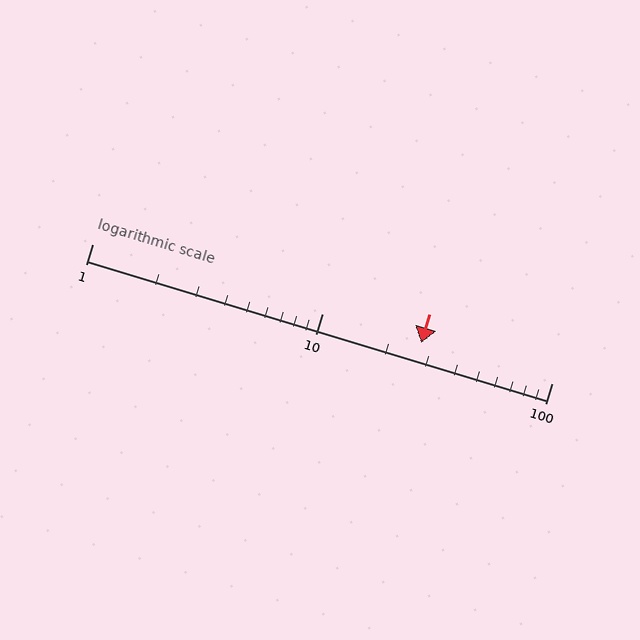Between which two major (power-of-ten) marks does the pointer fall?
The pointer is between 10 and 100.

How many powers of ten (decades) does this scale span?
The scale spans 2 decades, from 1 to 100.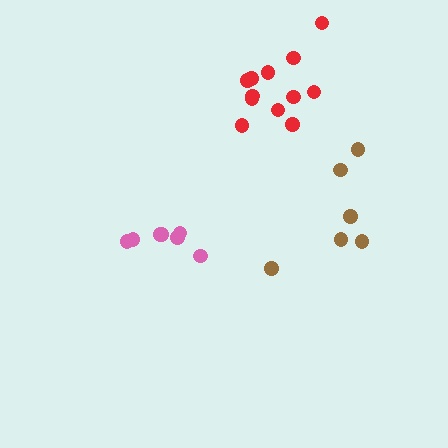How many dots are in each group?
Group 1: 7 dots, Group 2: 12 dots, Group 3: 6 dots (25 total).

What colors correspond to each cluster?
The clusters are colored: pink, red, brown.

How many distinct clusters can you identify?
There are 3 distinct clusters.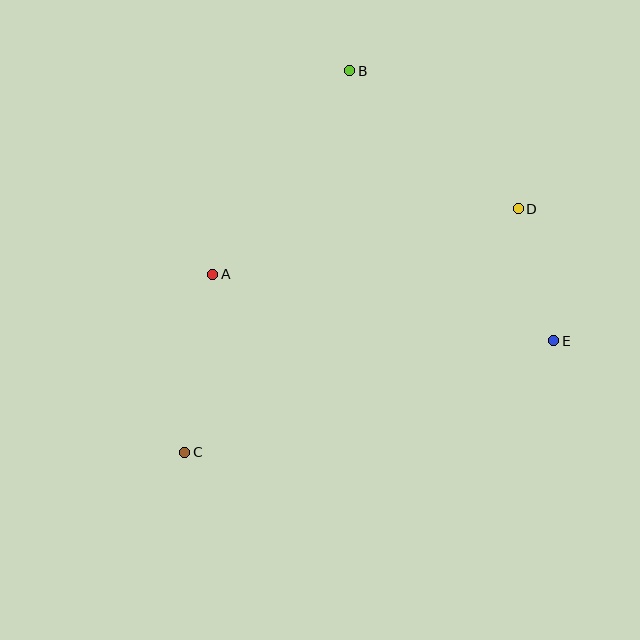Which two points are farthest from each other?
Points B and C are farthest from each other.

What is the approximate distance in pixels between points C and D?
The distance between C and D is approximately 413 pixels.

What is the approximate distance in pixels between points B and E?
The distance between B and E is approximately 339 pixels.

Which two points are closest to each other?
Points D and E are closest to each other.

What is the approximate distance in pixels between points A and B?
The distance between A and B is approximately 245 pixels.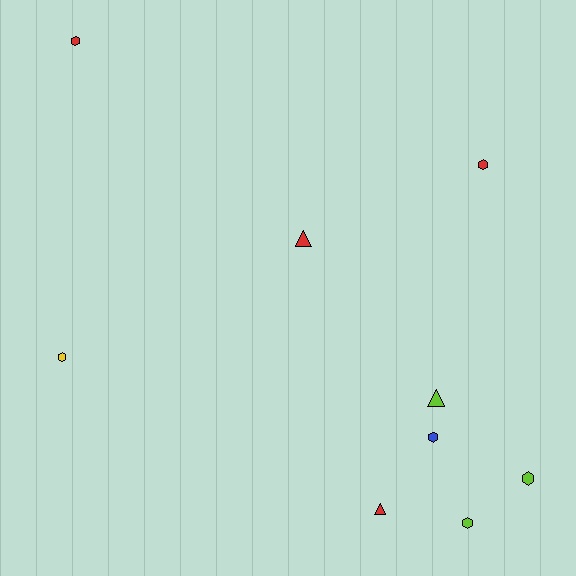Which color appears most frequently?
Red, with 4 objects.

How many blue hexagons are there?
There is 1 blue hexagon.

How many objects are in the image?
There are 9 objects.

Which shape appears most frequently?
Hexagon, with 6 objects.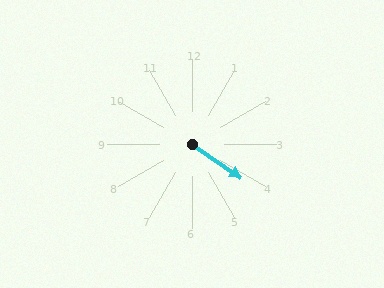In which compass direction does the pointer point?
Southeast.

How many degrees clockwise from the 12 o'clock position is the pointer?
Approximately 125 degrees.